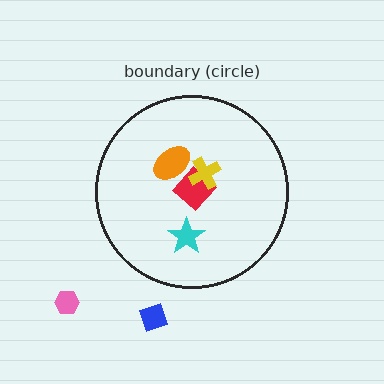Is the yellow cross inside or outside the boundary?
Inside.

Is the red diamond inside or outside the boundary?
Inside.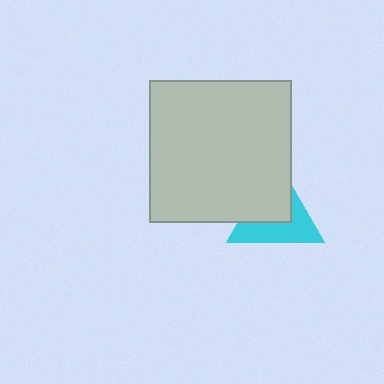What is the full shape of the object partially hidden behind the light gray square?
The partially hidden object is a cyan triangle.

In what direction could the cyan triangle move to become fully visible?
The cyan triangle could move toward the lower-right. That would shift it out from behind the light gray square entirely.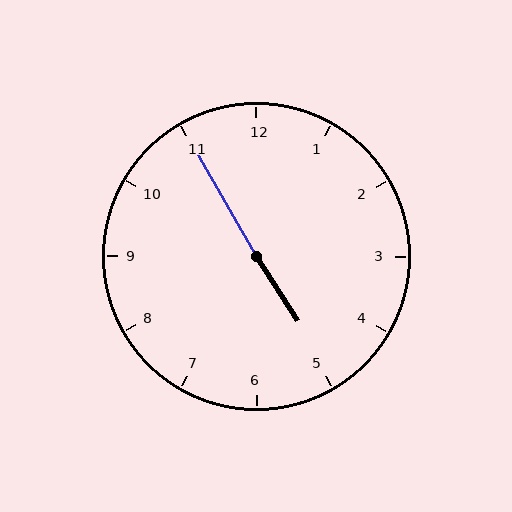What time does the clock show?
4:55.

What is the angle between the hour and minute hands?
Approximately 178 degrees.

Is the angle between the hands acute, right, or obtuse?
It is obtuse.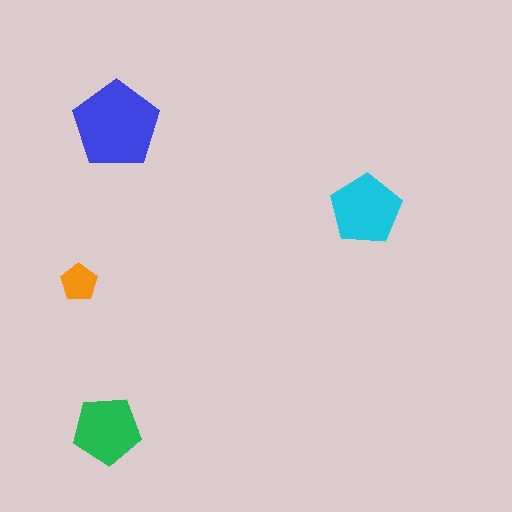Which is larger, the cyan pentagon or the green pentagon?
The cyan one.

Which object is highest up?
The blue pentagon is topmost.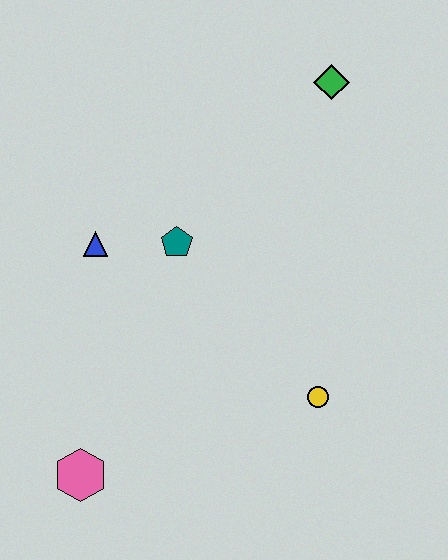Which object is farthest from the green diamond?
The pink hexagon is farthest from the green diamond.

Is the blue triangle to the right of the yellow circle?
No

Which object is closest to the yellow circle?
The teal pentagon is closest to the yellow circle.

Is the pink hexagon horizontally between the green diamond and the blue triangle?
No